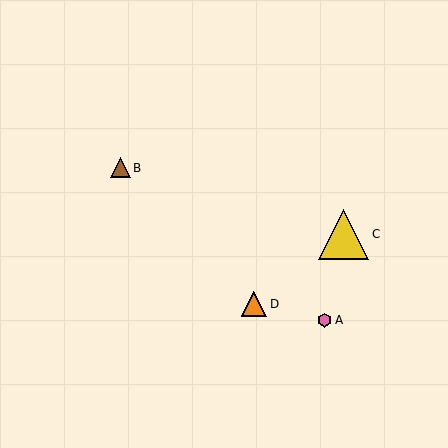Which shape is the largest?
The yellow triangle (labeled C) is the largest.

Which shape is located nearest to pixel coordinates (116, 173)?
The brown triangle (labeled B) at (120, 168) is nearest to that location.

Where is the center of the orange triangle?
The center of the orange triangle is at (254, 304).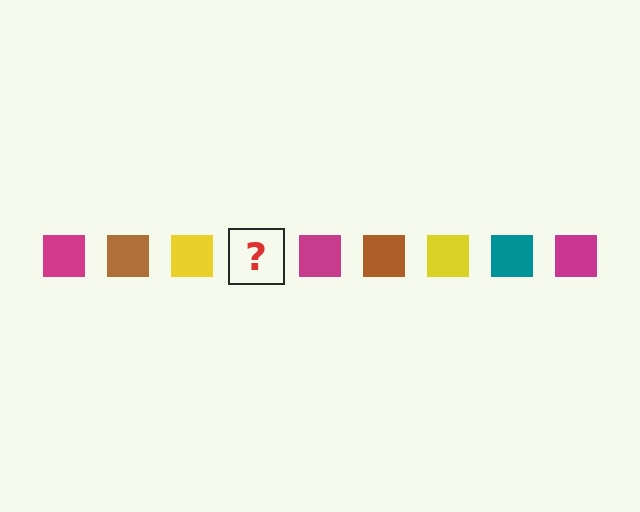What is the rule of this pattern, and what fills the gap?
The rule is that the pattern cycles through magenta, brown, yellow, teal squares. The gap should be filled with a teal square.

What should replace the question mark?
The question mark should be replaced with a teal square.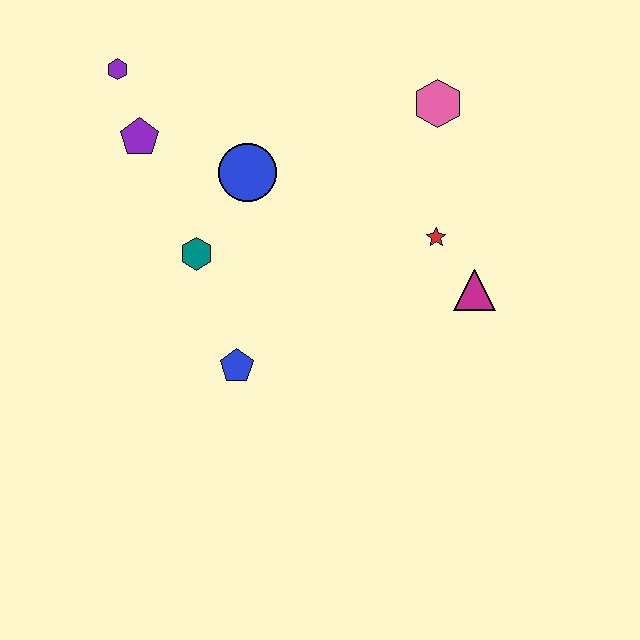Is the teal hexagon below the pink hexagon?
Yes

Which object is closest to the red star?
The magenta triangle is closest to the red star.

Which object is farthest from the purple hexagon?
The magenta triangle is farthest from the purple hexagon.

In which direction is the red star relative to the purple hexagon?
The red star is to the right of the purple hexagon.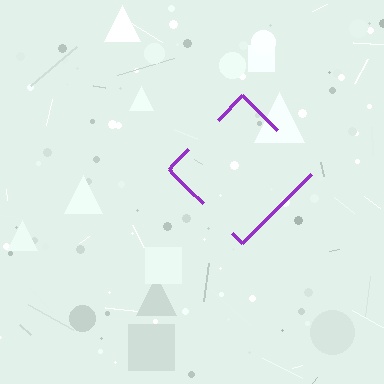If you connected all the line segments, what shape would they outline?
They would outline a diamond.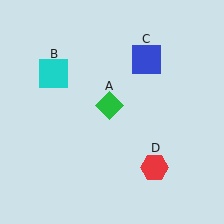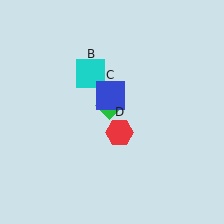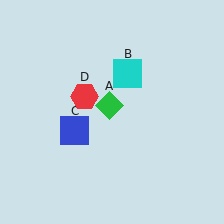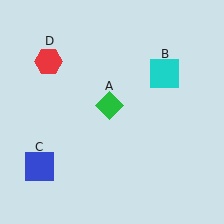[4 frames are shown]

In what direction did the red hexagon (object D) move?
The red hexagon (object D) moved up and to the left.